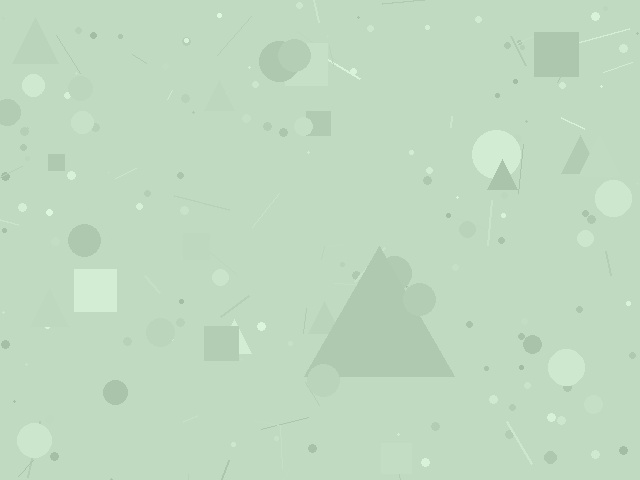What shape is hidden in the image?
A triangle is hidden in the image.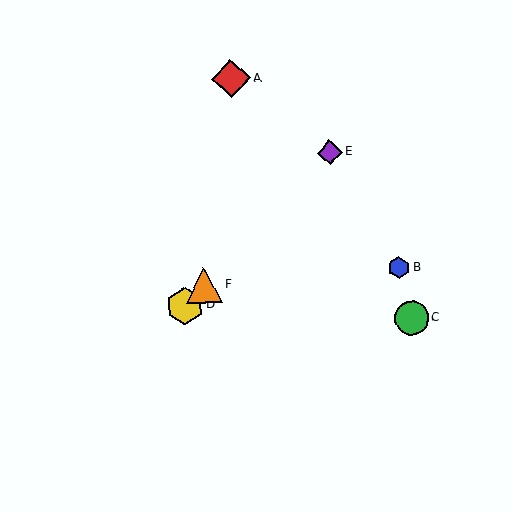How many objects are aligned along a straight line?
3 objects (D, E, F) are aligned along a straight line.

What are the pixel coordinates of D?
Object D is at (185, 306).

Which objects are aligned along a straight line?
Objects D, E, F are aligned along a straight line.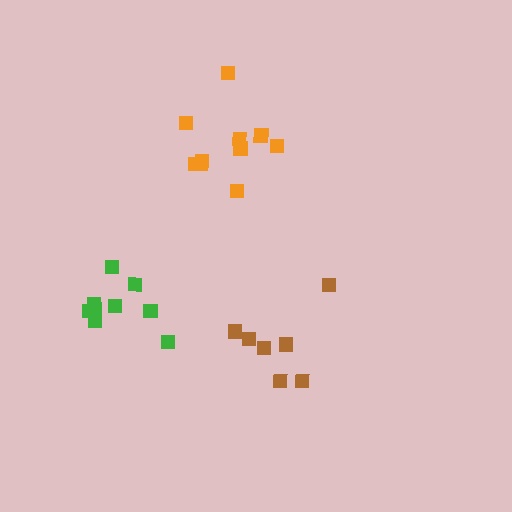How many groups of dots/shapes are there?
There are 3 groups.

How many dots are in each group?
Group 1: 7 dots, Group 2: 10 dots, Group 3: 9 dots (26 total).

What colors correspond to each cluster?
The clusters are colored: brown, orange, green.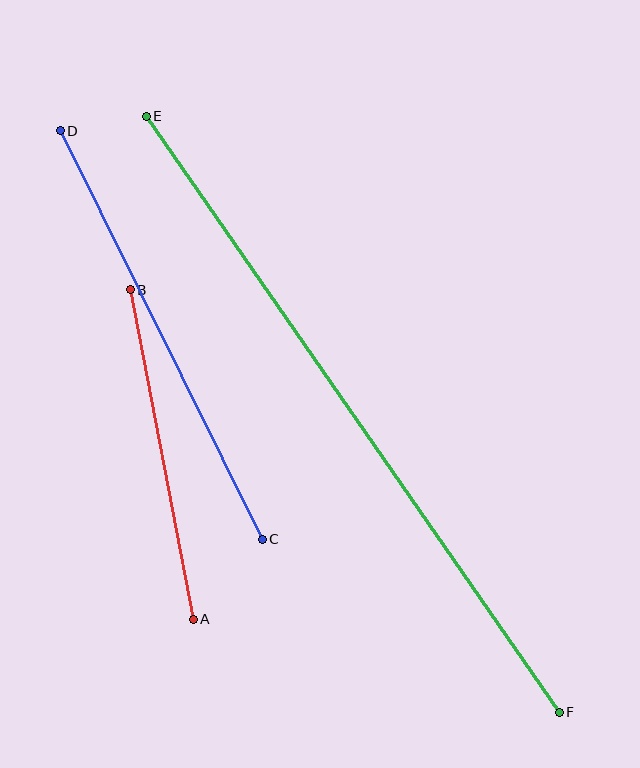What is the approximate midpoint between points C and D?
The midpoint is at approximately (161, 335) pixels.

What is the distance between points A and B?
The distance is approximately 335 pixels.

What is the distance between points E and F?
The distance is approximately 725 pixels.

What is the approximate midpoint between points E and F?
The midpoint is at approximately (353, 414) pixels.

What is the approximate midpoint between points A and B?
The midpoint is at approximately (162, 454) pixels.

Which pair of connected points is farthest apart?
Points E and F are farthest apart.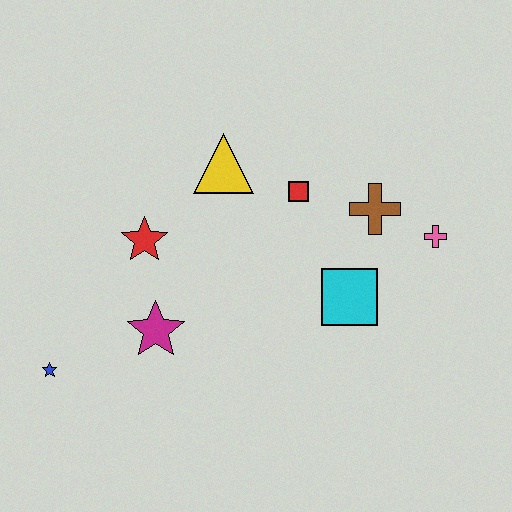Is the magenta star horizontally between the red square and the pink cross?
No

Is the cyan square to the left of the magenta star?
No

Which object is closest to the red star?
The magenta star is closest to the red star.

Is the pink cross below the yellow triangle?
Yes